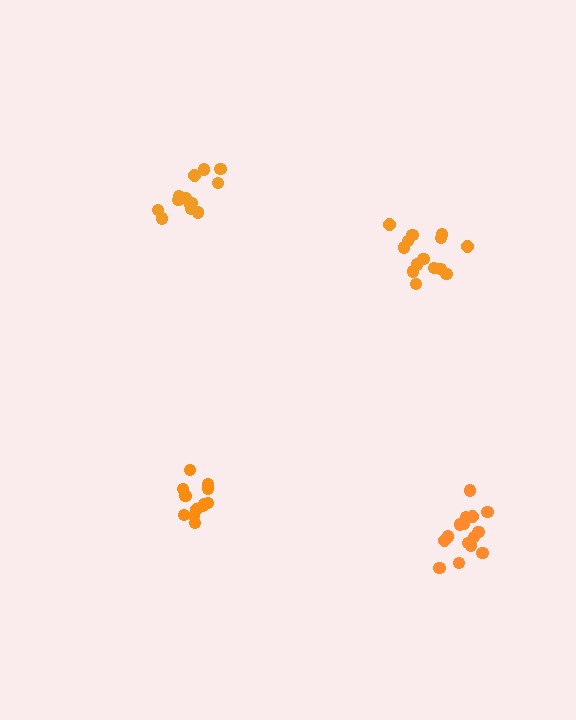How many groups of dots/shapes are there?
There are 4 groups.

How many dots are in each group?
Group 1: 14 dots, Group 2: 12 dots, Group 3: 14 dots, Group 4: 15 dots (55 total).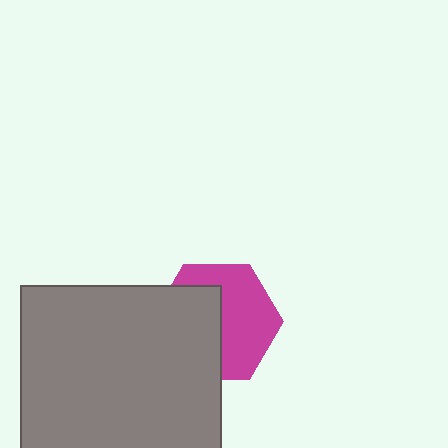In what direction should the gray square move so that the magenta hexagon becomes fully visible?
The gray square should move left. That is the shortest direction to clear the overlap and leave the magenta hexagon fully visible.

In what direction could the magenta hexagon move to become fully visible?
The magenta hexagon could move right. That would shift it out from behind the gray square entirely.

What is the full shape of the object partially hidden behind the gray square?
The partially hidden object is a magenta hexagon.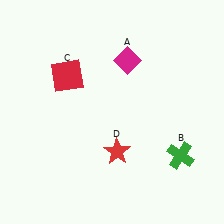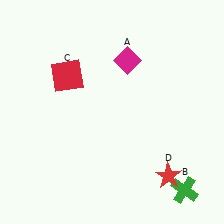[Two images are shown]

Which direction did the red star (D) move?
The red star (D) moved right.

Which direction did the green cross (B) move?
The green cross (B) moved down.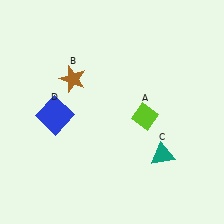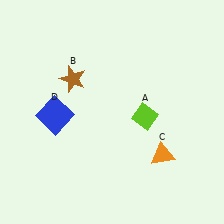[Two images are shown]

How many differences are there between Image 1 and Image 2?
There is 1 difference between the two images.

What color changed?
The triangle (C) changed from teal in Image 1 to orange in Image 2.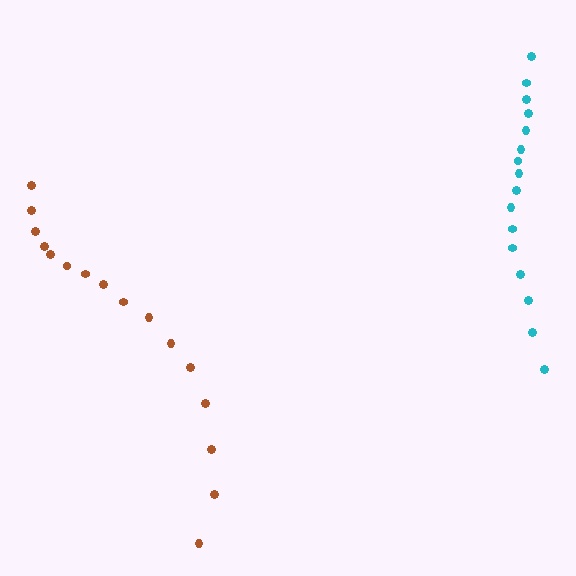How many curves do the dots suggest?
There are 2 distinct paths.